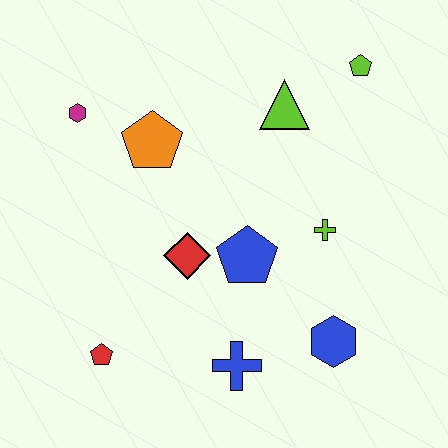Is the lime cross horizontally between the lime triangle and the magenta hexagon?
No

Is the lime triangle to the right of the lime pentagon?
No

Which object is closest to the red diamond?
The blue pentagon is closest to the red diamond.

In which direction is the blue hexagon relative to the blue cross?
The blue hexagon is to the right of the blue cross.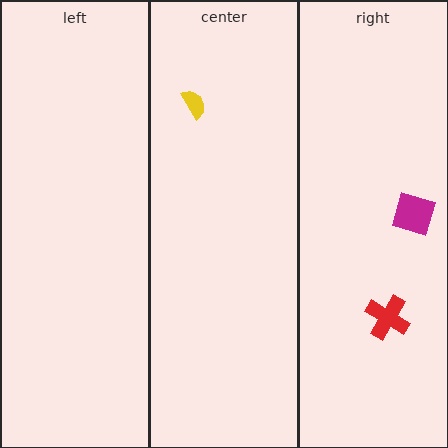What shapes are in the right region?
The magenta diamond, the red cross.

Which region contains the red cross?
The right region.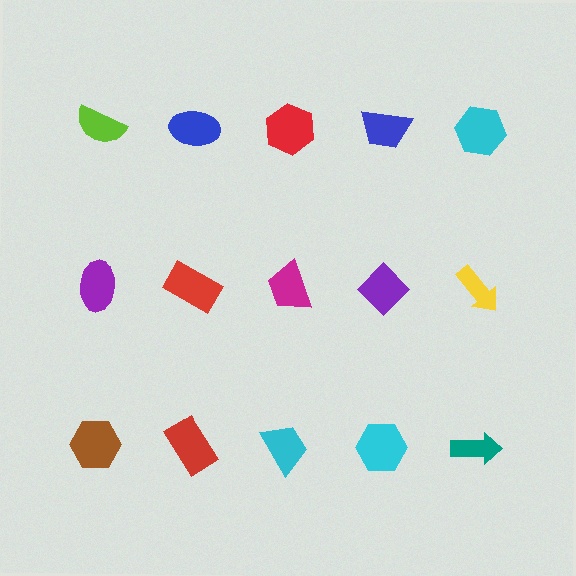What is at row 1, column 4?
A blue trapezoid.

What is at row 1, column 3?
A red hexagon.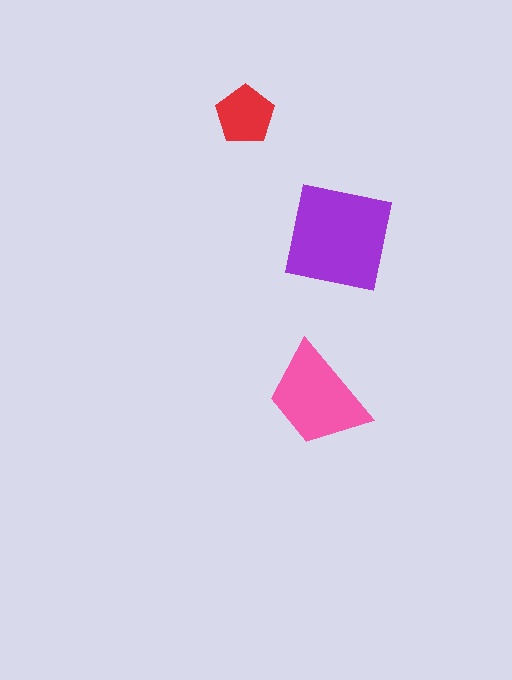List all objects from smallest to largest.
The red pentagon, the pink trapezoid, the purple square.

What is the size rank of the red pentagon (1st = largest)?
3rd.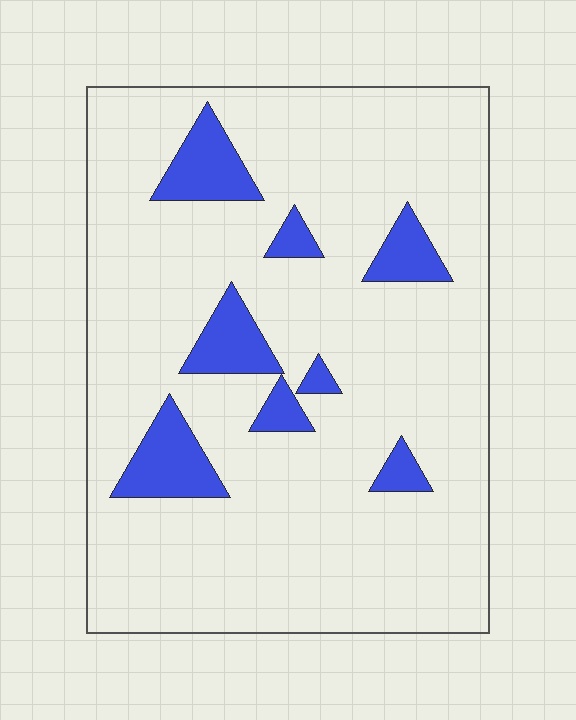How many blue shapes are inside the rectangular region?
8.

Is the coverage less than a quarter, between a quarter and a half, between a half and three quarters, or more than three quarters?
Less than a quarter.